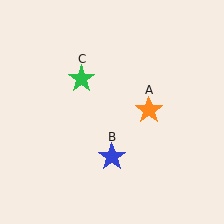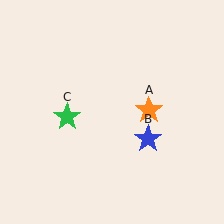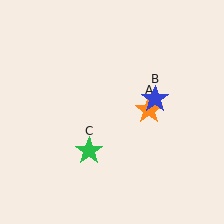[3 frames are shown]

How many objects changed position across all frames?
2 objects changed position: blue star (object B), green star (object C).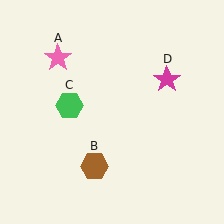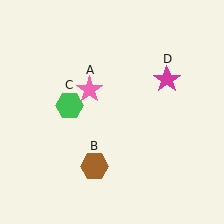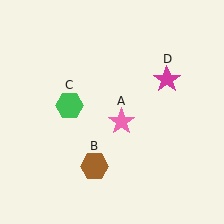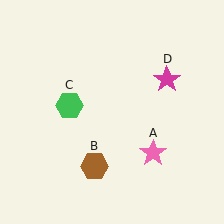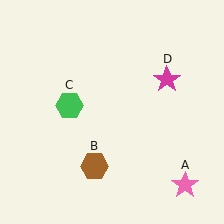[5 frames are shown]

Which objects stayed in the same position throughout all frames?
Brown hexagon (object B) and green hexagon (object C) and magenta star (object D) remained stationary.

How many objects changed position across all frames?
1 object changed position: pink star (object A).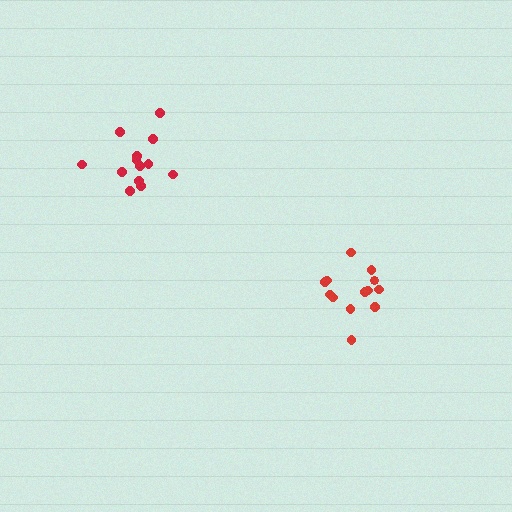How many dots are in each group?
Group 1: 13 dots, Group 2: 13 dots (26 total).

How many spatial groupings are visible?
There are 2 spatial groupings.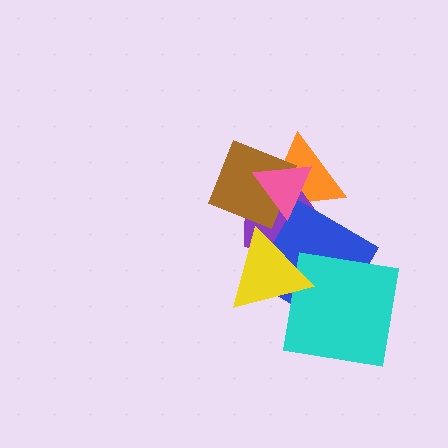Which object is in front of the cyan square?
The yellow triangle is in front of the cyan square.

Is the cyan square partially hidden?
Yes, it is partially covered by another shape.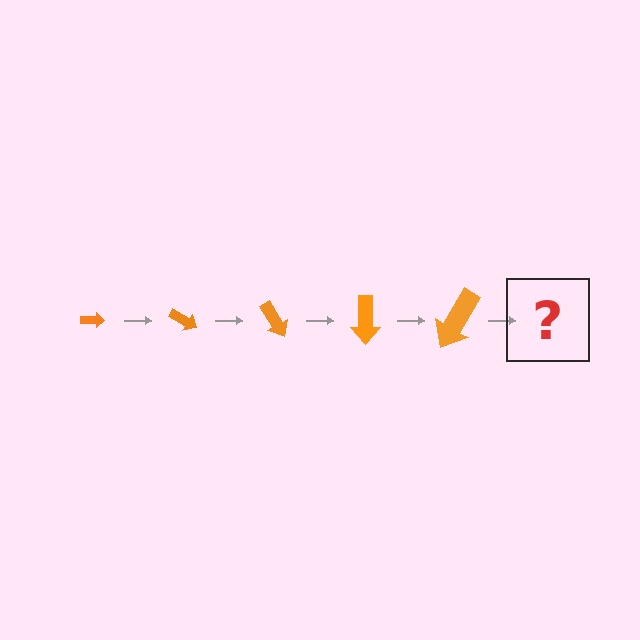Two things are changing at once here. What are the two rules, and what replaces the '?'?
The two rules are that the arrow grows larger each step and it rotates 30 degrees each step. The '?' should be an arrow, larger than the previous one and rotated 150 degrees from the start.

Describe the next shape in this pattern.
It should be an arrow, larger than the previous one and rotated 150 degrees from the start.